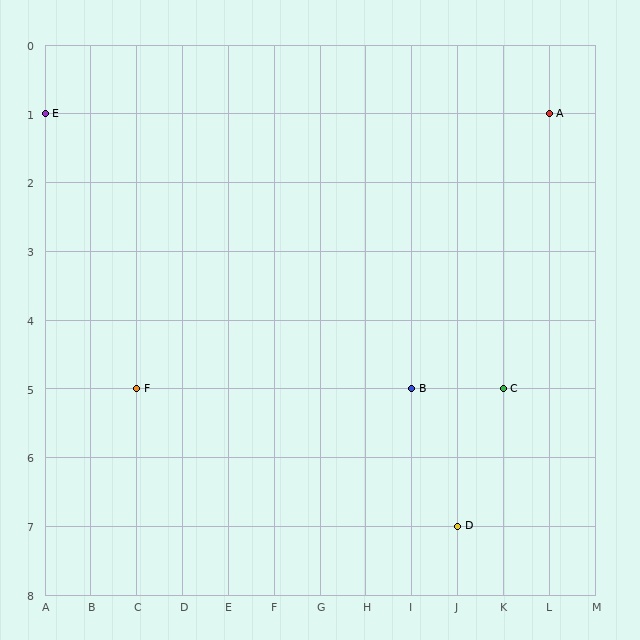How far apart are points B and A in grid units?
Points B and A are 3 columns and 4 rows apart (about 5.0 grid units diagonally).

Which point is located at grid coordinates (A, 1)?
Point E is at (A, 1).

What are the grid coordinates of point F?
Point F is at grid coordinates (C, 5).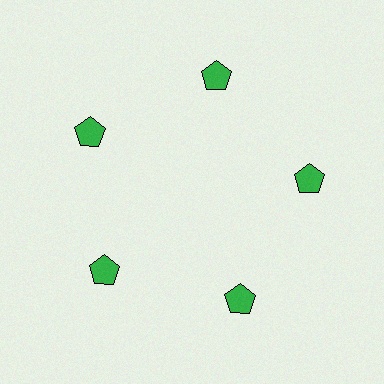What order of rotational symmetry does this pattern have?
This pattern has 5-fold rotational symmetry.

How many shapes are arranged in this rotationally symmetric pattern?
There are 5 shapes, arranged in 5 groups of 1.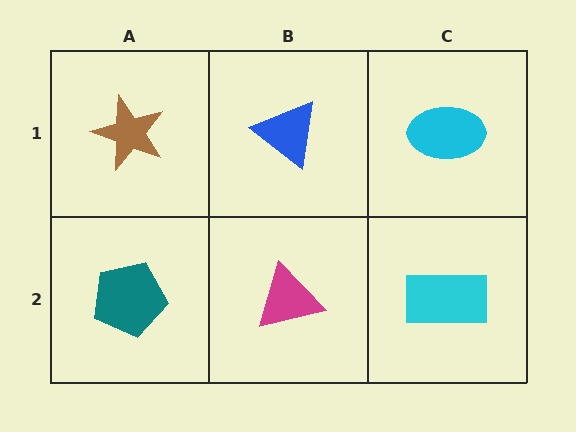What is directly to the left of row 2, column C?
A magenta triangle.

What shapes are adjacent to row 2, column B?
A blue triangle (row 1, column B), a teal pentagon (row 2, column A), a cyan rectangle (row 2, column C).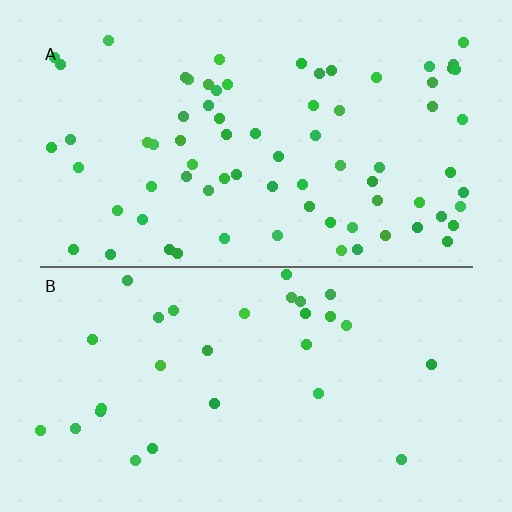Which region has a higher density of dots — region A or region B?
A (the top).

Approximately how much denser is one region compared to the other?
Approximately 2.5× — region A over region B.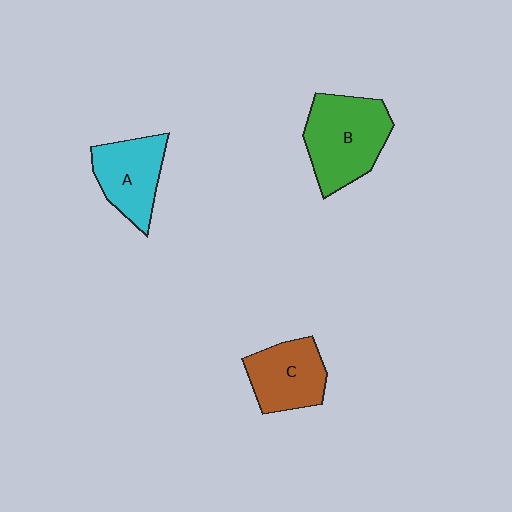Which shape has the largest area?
Shape B (green).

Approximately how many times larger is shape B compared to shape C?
Approximately 1.3 times.